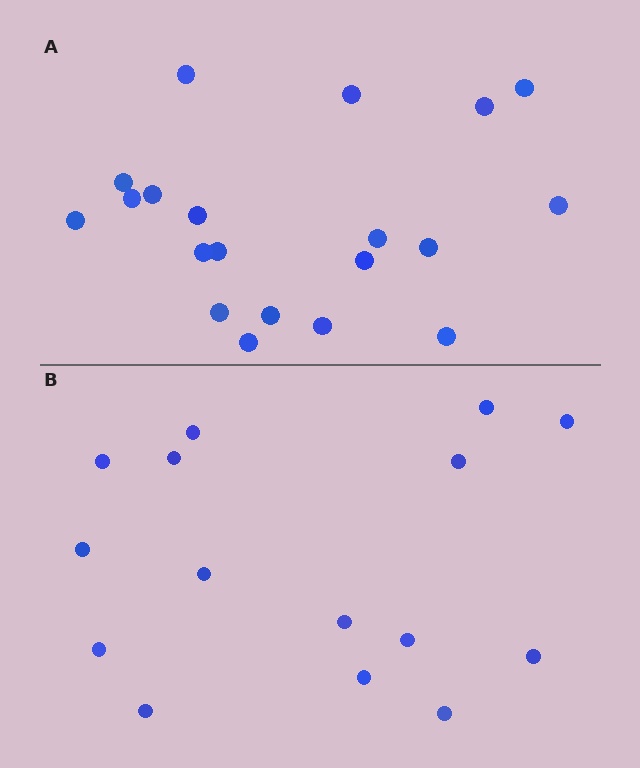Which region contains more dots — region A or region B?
Region A (the top region) has more dots.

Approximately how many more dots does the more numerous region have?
Region A has about 5 more dots than region B.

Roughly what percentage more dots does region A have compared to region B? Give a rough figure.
About 35% more.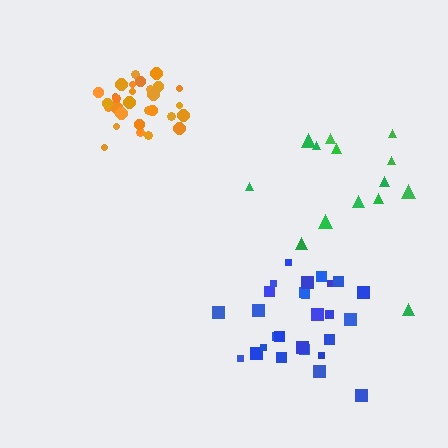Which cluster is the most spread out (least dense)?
Green.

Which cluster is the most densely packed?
Orange.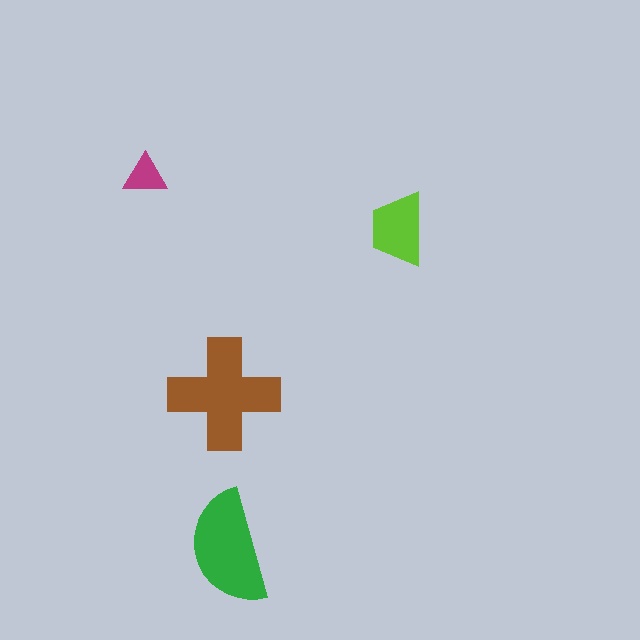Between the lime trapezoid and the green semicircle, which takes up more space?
The green semicircle.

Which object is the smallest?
The magenta triangle.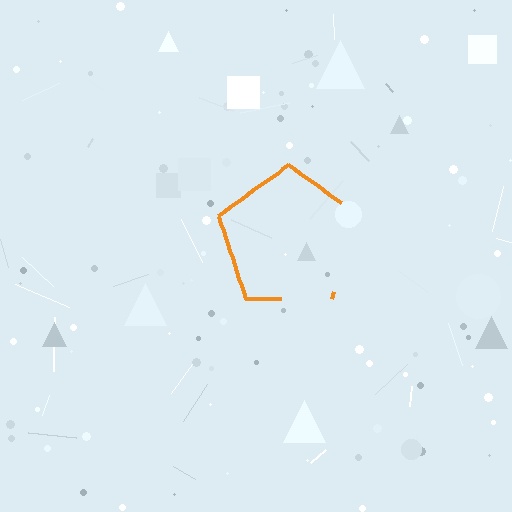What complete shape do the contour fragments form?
The contour fragments form a pentagon.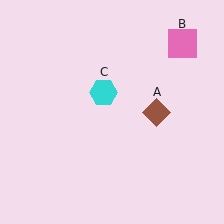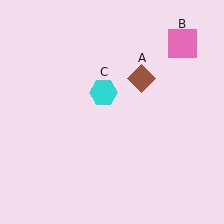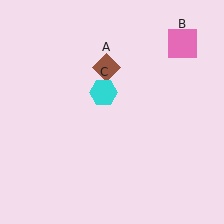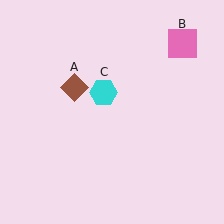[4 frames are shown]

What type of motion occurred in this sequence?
The brown diamond (object A) rotated counterclockwise around the center of the scene.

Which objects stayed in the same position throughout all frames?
Pink square (object B) and cyan hexagon (object C) remained stationary.